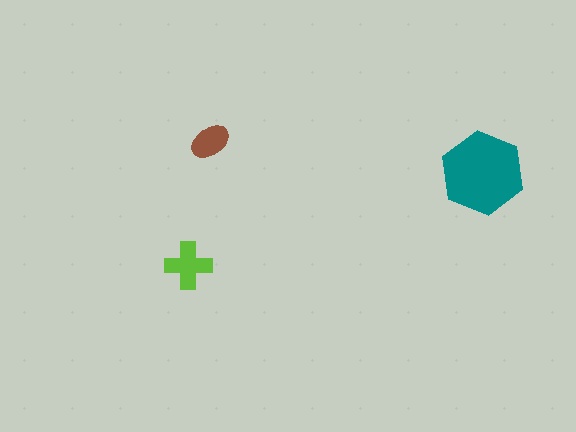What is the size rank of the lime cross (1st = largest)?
2nd.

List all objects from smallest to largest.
The brown ellipse, the lime cross, the teal hexagon.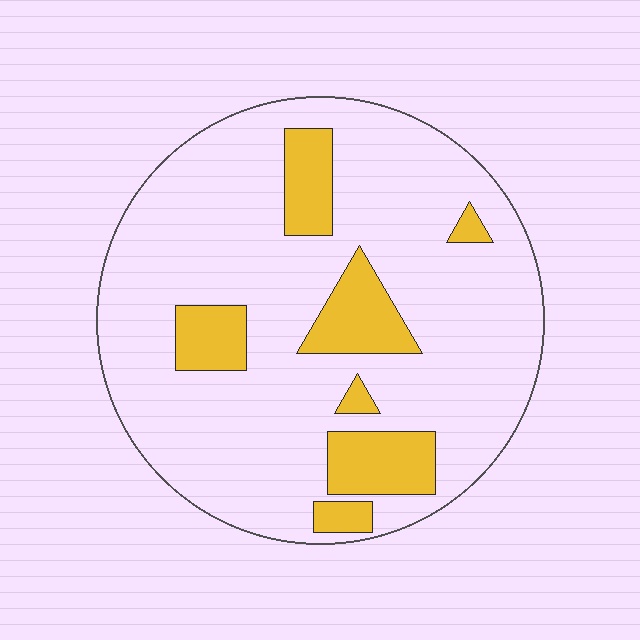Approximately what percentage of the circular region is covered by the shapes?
Approximately 20%.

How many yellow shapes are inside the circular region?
7.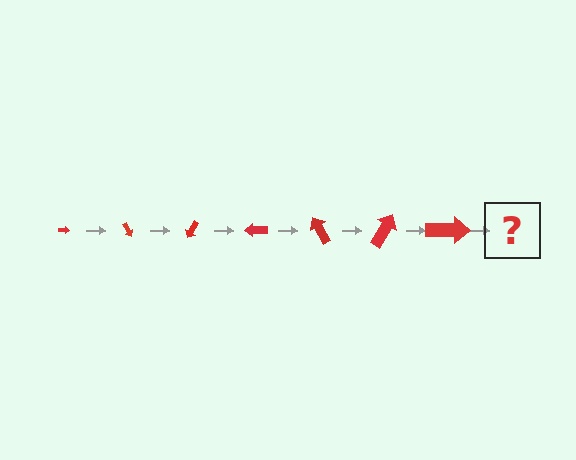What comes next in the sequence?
The next element should be an arrow, larger than the previous one and rotated 420 degrees from the start.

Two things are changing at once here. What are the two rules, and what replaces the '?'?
The two rules are that the arrow grows larger each step and it rotates 60 degrees each step. The '?' should be an arrow, larger than the previous one and rotated 420 degrees from the start.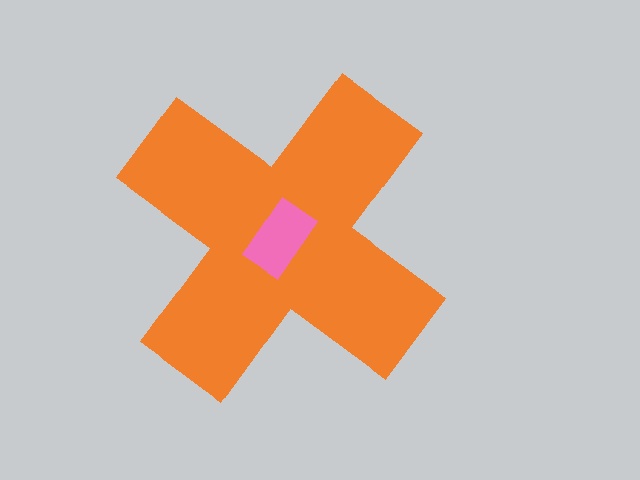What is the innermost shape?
The pink rectangle.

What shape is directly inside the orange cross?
The pink rectangle.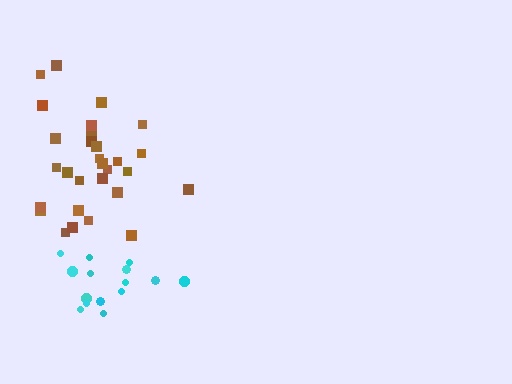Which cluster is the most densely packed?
Cyan.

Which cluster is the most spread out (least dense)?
Brown.